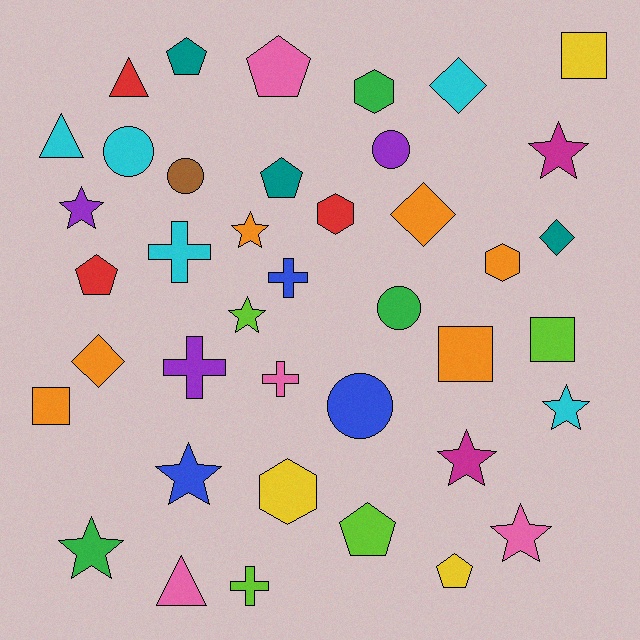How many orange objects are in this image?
There are 6 orange objects.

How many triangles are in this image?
There are 3 triangles.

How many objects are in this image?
There are 40 objects.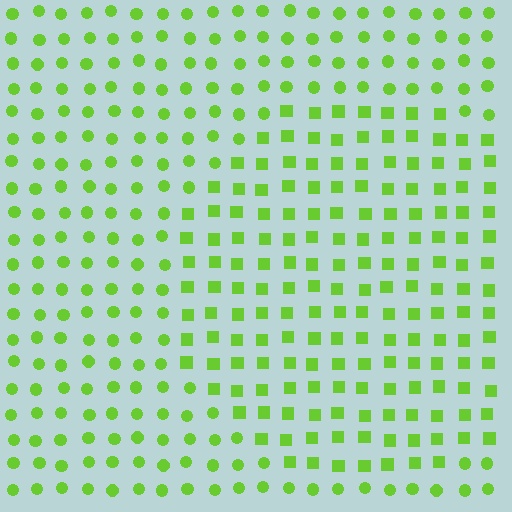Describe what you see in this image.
The image is filled with small lime elements arranged in a uniform grid. A circle-shaped region contains squares, while the surrounding area contains circles. The boundary is defined purely by the change in element shape.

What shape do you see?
I see a circle.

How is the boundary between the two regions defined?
The boundary is defined by a change in element shape: squares inside vs. circles outside. All elements share the same color and spacing.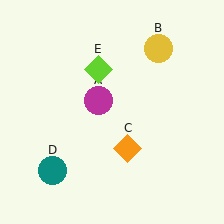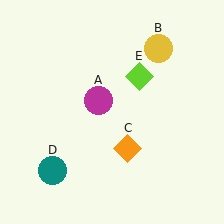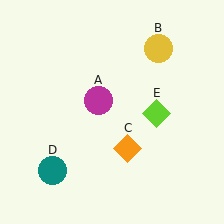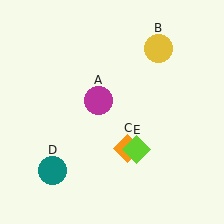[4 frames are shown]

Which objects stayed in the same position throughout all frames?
Magenta circle (object A) and yellow circle (object B) and orange diamond (object C) and teal circle (object D) remained stationary.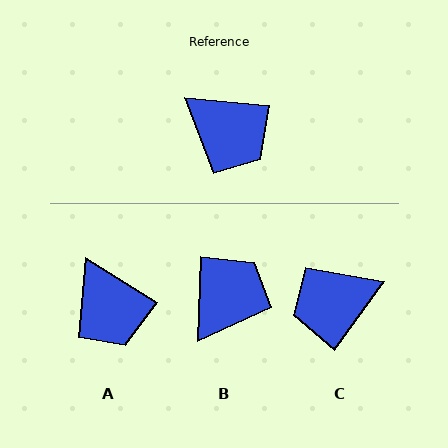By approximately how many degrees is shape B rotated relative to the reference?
Approximately 94 degrees counter-clockwise.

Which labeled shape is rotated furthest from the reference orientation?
C, about 121 degrees away.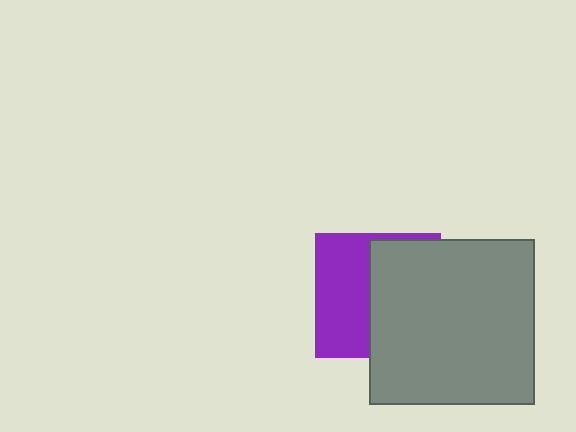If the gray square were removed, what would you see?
You would see the complete purple square.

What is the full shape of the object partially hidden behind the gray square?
The partially hidden object is a purple square.